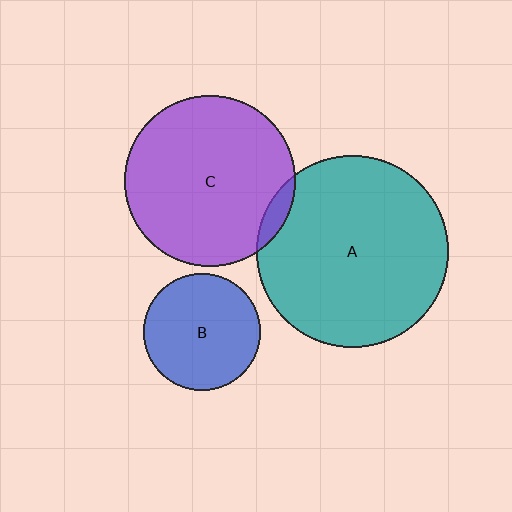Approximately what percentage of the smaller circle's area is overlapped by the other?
Approximately 5%.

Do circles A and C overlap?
Yes.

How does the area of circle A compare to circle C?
Approximately 1.3 times.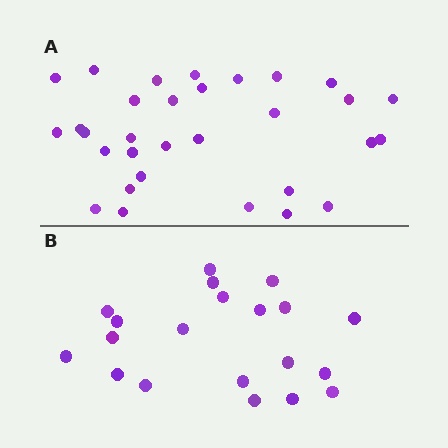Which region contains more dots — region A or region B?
Region A (the top region) has more dots.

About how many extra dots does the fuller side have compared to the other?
Region A has roughly 12 or so more dots than region B.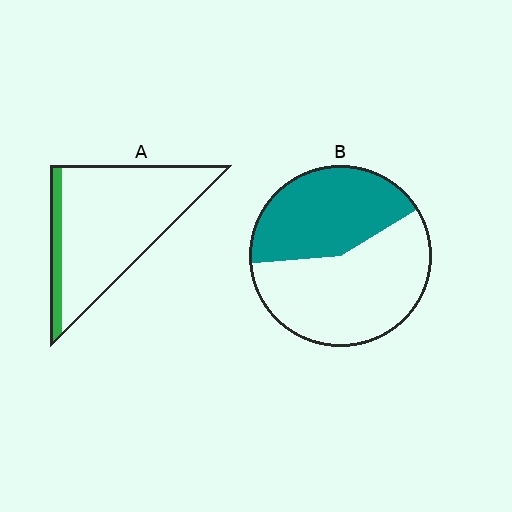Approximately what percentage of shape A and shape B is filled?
A is approximately 15% and B is approximately 45%.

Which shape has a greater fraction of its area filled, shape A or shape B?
Shape B.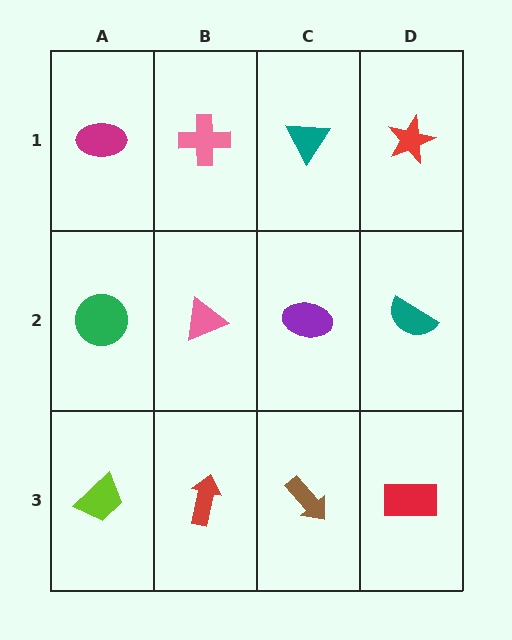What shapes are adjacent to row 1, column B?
A pink triangle (row 2, column B), a magenta ellipse (row 1, column A), a teal triangle (row 1, column C).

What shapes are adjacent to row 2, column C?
A teal triangle (row 1, column C), a brown arrow (row 3, column C), a pink triangle (row 2, column B), a teal semicircle (row 2, column D).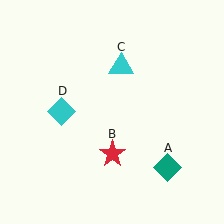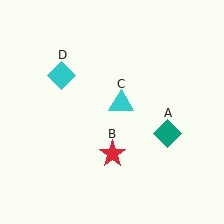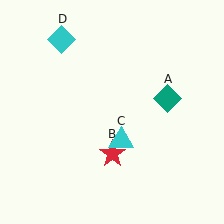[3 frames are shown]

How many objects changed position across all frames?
3 objects changed position: teal diamond (object A), cyan triangle (object C), cyan diamond (object D).